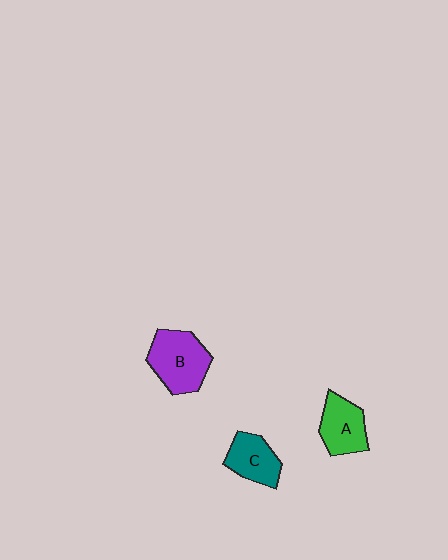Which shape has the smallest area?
Shape C (teal).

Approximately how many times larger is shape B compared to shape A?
Approximately 1.3 times.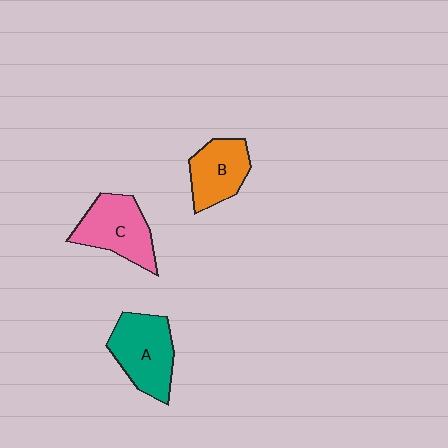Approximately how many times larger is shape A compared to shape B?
Approximately 1.3 times.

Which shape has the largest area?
Shape A (teal).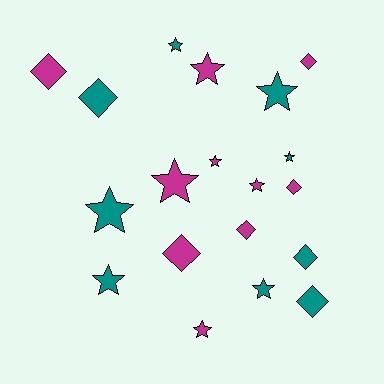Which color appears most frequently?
Magenta, with 10 objects.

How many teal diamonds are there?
There are 3 teal diamonds.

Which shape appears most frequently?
Star, with 11 objects.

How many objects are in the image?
There are 19 objects.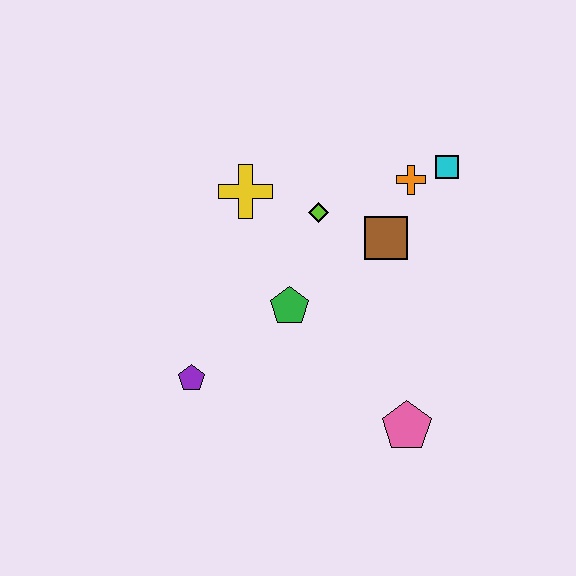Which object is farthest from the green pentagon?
The cyan square is farthest from the green pentagon.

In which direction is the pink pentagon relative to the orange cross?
The pink pentagon is below the orange cross.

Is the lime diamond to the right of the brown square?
No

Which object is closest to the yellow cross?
The lime diamond is closest to the yellow cross.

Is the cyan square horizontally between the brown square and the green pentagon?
No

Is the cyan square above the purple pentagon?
Yes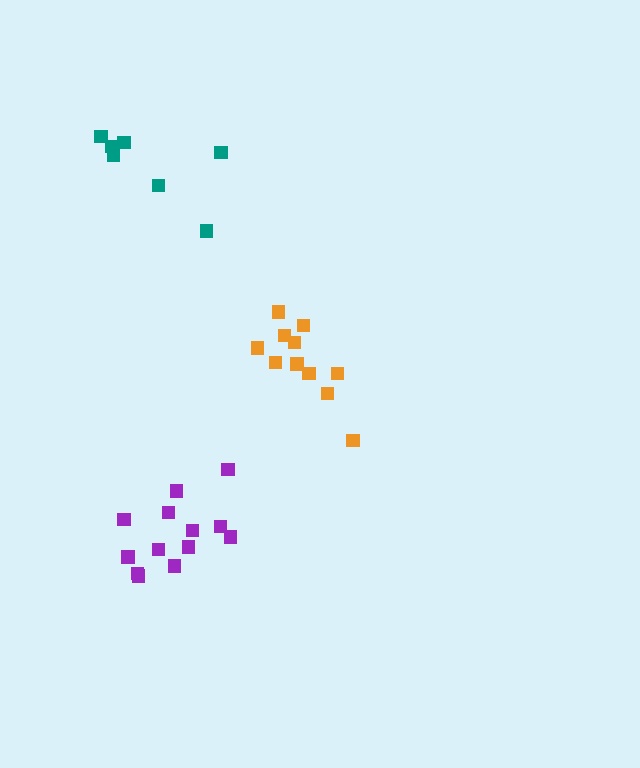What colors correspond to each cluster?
The clusters are colored: orange, teal, purple.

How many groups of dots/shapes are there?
There are 3 groups.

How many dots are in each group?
Group 1: 11 dots, Group 2: 7 dots, Group 3: 13 dots (31 total).